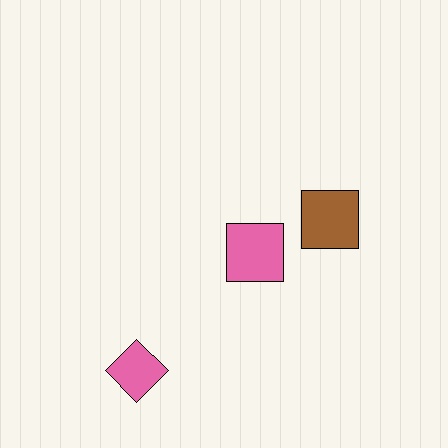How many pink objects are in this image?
There are 2 pink objects.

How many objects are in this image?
There are 3 objects.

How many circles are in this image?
There are no circles.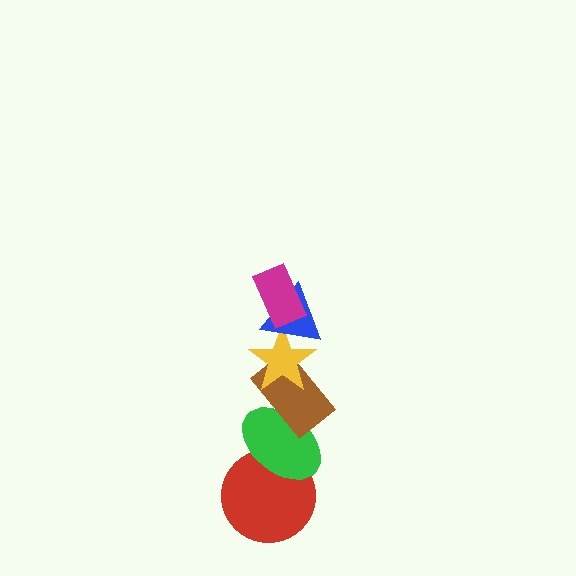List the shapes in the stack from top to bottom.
From top to bottom: the magenta rectangle, the blue triangle, the yellow star, the brown rectangle, the green ellipse, the red circle.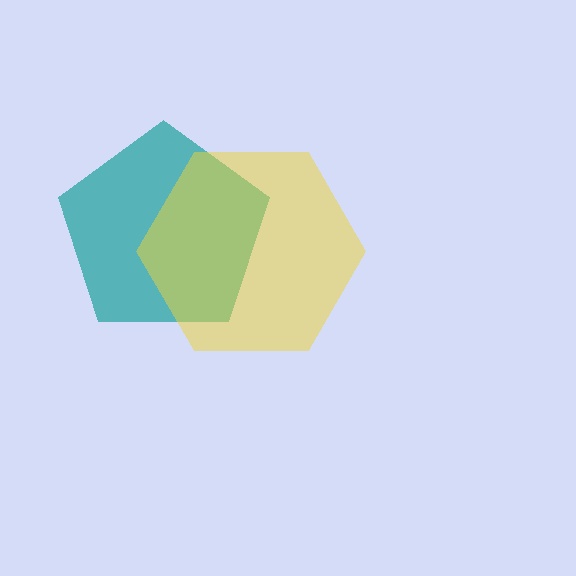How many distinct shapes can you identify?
There are 2 distinct shapes: a teal pentagon, a yellow hexagon.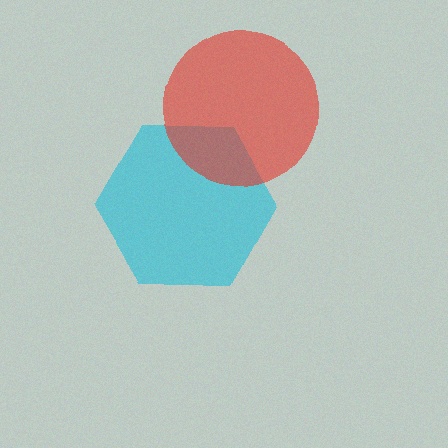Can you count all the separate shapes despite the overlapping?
Yes, there are 2 separate shapes.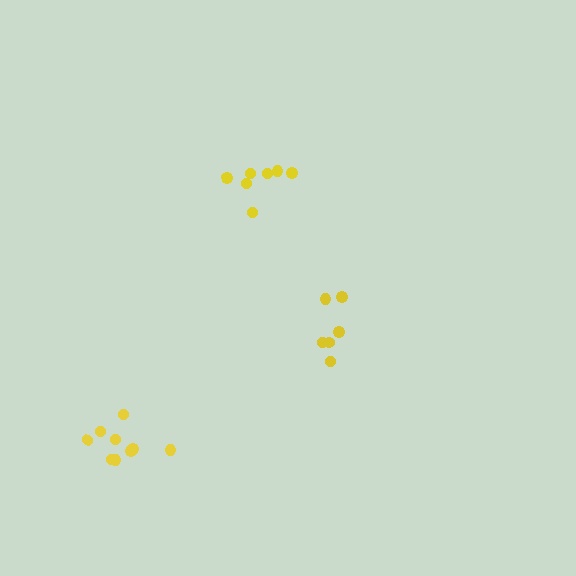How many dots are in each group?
Group 1: 6 dots, Group 2: 9 dots, Group 3: 7 dots (22 total).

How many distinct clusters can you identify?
There are 3 distinct clusters.